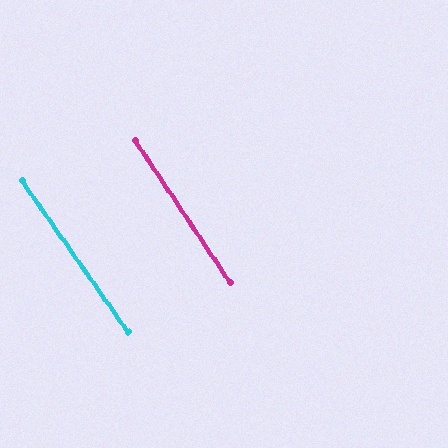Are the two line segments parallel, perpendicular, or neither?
Parallel — their directions differ by only 1.3°.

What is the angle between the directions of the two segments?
Approximately 1 degree.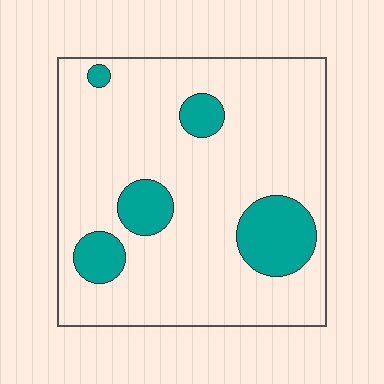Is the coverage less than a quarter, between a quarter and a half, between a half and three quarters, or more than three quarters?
Less than a quarter.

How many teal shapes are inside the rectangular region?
5.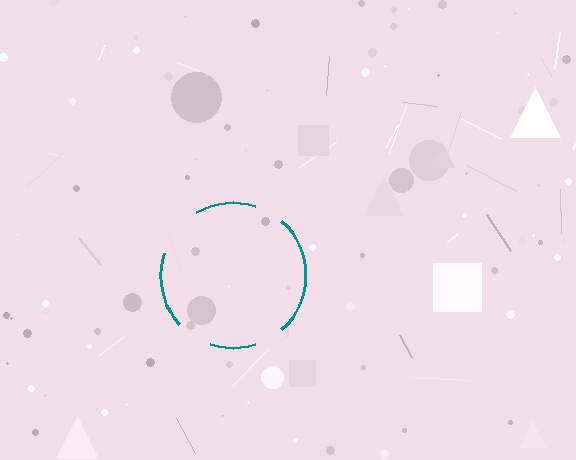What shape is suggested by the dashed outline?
The dashed outline suggests a circle.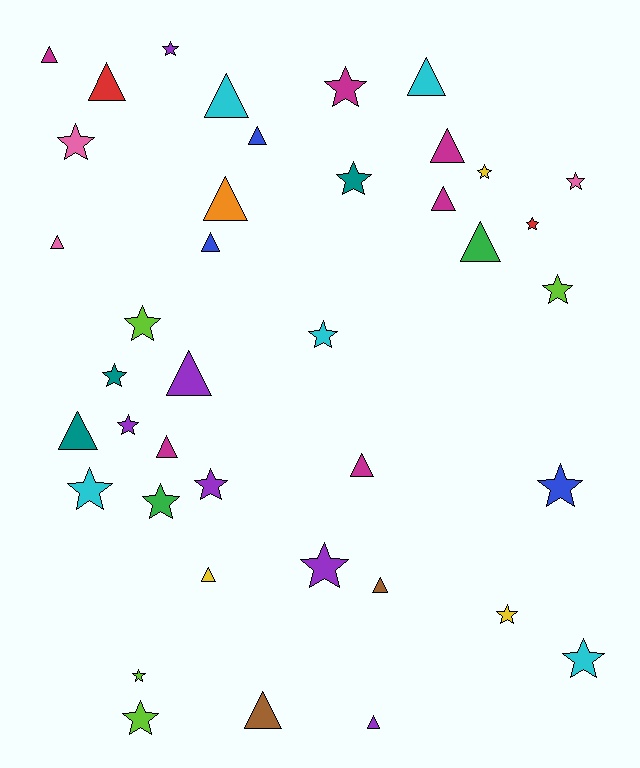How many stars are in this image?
There are 21 stars.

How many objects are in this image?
There are 40 objects.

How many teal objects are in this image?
There are 3 teal objects.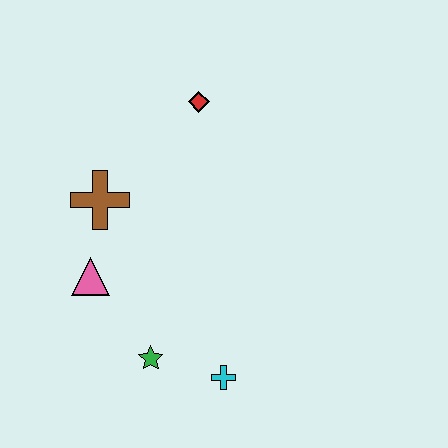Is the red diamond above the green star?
Yes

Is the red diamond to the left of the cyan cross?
Yes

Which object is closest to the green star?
The cyan cross is closest to the green star.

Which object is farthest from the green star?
The red diamond is farthest from the green star.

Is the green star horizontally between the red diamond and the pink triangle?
Yes